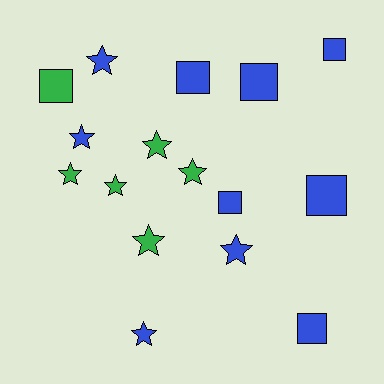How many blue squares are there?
There are 6 blue squares.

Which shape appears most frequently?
Star, with 9 objects.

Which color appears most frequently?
Blue, with 10 objects.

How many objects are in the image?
There are 16 objects.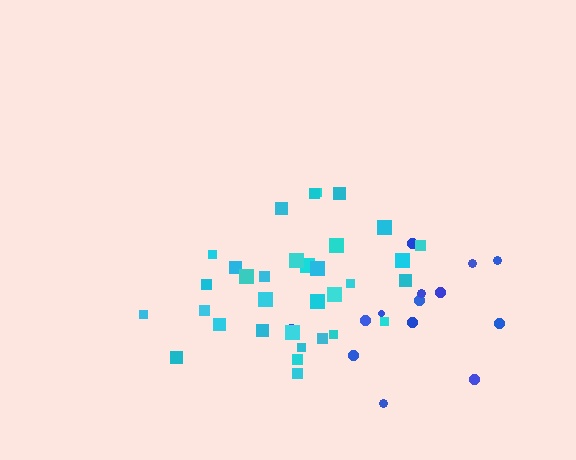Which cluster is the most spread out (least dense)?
Blue.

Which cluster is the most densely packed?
Cyan.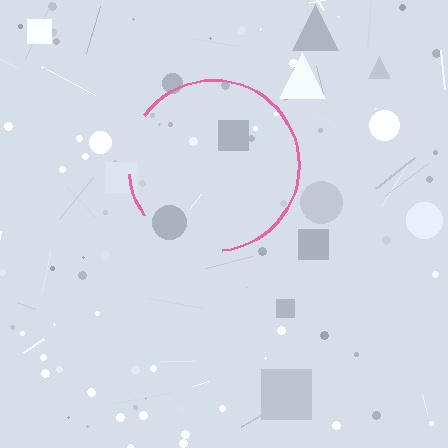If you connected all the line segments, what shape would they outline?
They would outline a circle.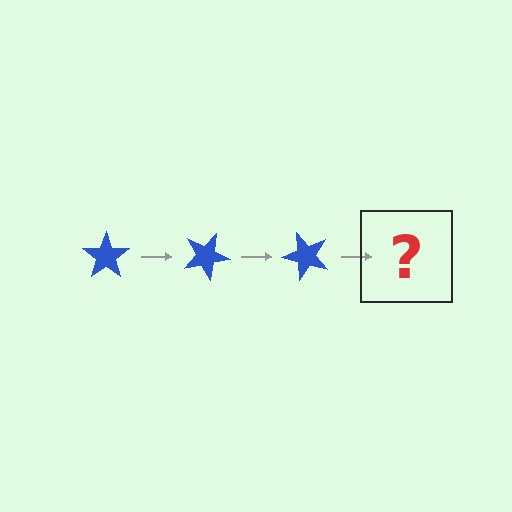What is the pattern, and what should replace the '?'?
The pattern is that the star rotates 25 degrees each step. The '?' should be a blue star rotated 75 degrees.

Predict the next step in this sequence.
The next step is a blue star rotated 75 degrees.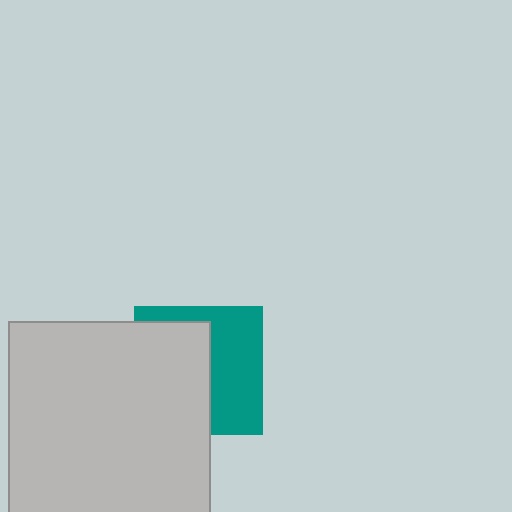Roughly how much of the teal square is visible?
About half of it is visible (roughly 47%).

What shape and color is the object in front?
The object in front is a light gray square.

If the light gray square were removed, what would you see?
You would see the complete teal square.